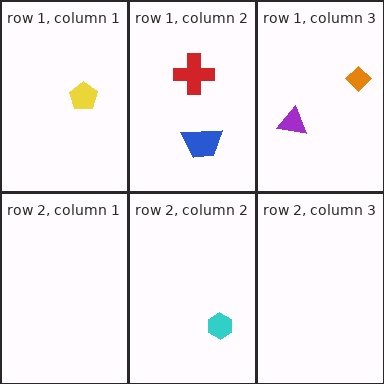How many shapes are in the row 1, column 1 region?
1.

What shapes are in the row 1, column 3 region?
The purple triangle, the orange diamond.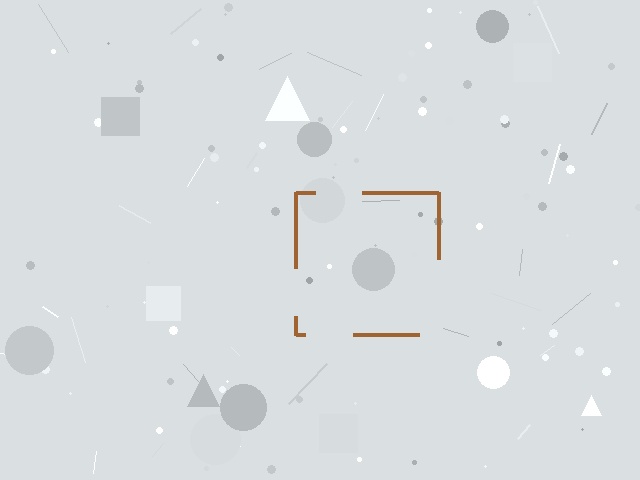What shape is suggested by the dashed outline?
The dashed outline suggests a square.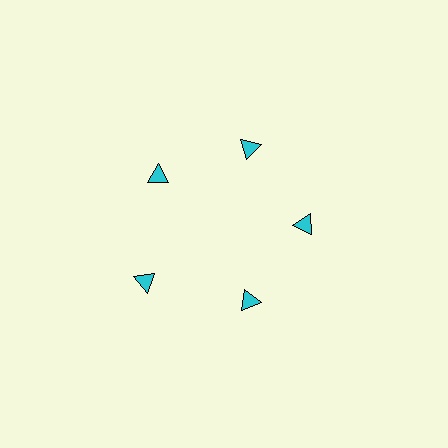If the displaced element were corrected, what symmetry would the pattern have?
It would have 5-fold rotational symmetry — the pattern would map onto itself every 72 degrees.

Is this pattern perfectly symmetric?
No. The 5 cyan triangles are arranged in a ring, but one element near the 8 o'clock position is pushed outward from the center, breaking the 5-fold rotational symmetry.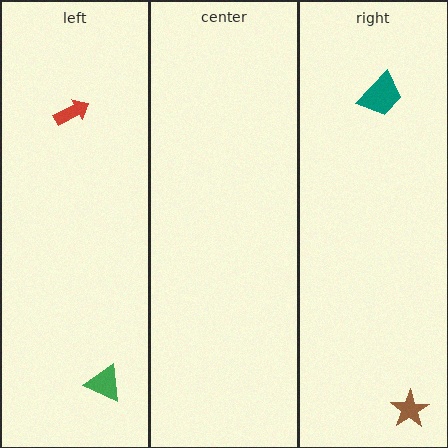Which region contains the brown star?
The right region.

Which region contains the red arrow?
The left region.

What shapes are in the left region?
The red arrow, the green triangle.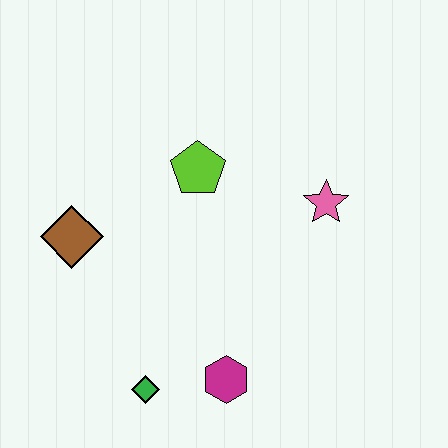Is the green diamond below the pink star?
Yes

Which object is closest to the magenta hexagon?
The green diamond is closest to the magenta hexagon.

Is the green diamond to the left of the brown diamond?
No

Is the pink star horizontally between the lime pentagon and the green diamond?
No